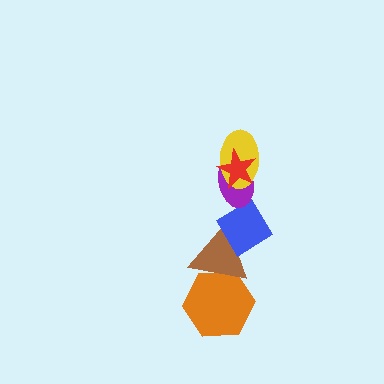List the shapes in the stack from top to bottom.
From top to bottom: the red star, the yellow ellipse, the purple ellipse, the blue diamond, the brown triangle, the orange hexagon.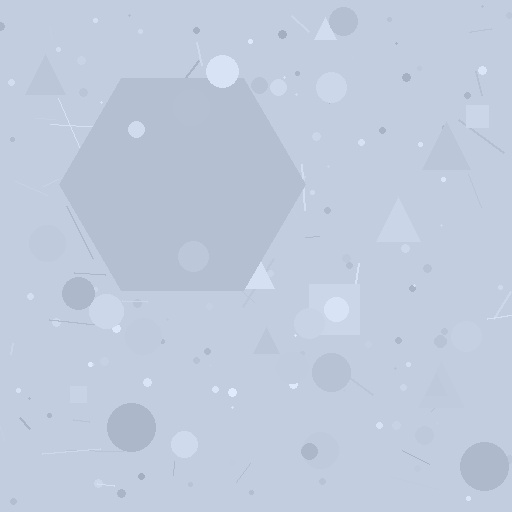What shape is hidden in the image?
A hexagon is hidden in the image.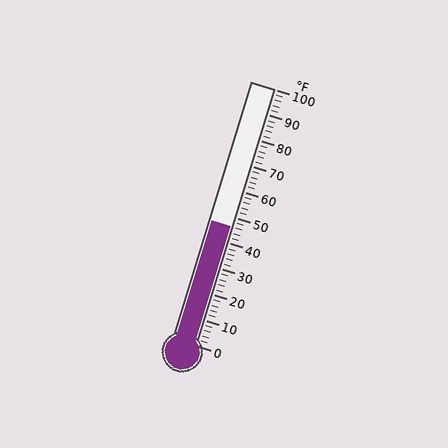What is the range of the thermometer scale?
The thermometer scale ranges from 0°F to 100°F.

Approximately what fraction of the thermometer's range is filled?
The thermometer is filled to approximately 45% of its range.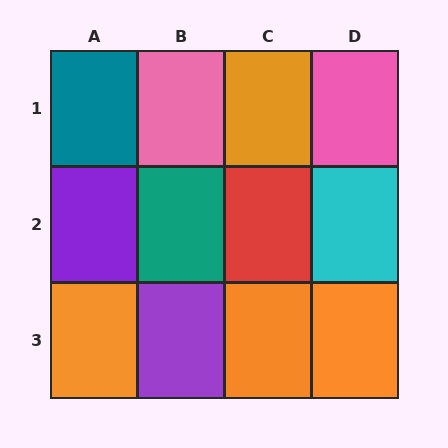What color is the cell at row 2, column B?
Teal.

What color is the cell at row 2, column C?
Red.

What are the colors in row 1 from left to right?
Teal, pink, orange, pink.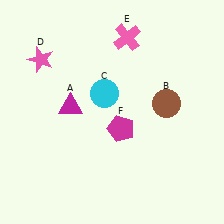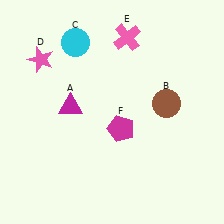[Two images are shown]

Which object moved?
The cyan circle (C) moved up.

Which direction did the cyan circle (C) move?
The cyan circle (C) moved up.